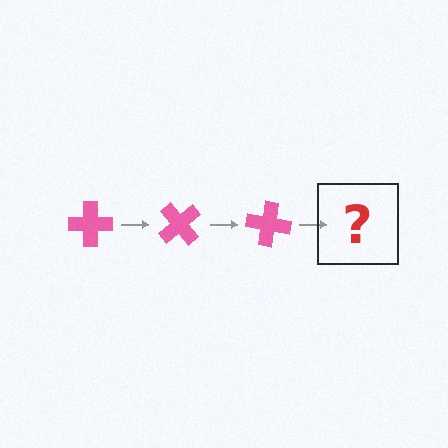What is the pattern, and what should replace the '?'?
The pattern is that the cross rotates 50 degrees each step. The '?' should be a pink cross rotated 150 degrees.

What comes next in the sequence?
The next element should be a pink cross rotated 150 degrees.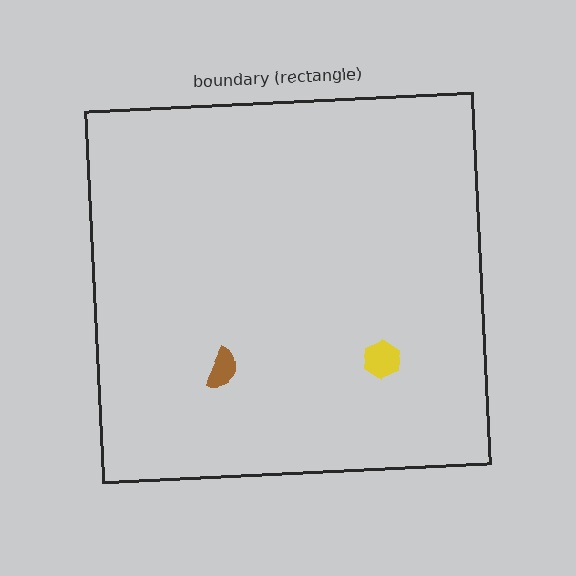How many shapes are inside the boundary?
2 inside, 0 outside.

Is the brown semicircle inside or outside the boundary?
Inside.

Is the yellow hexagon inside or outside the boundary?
Inside.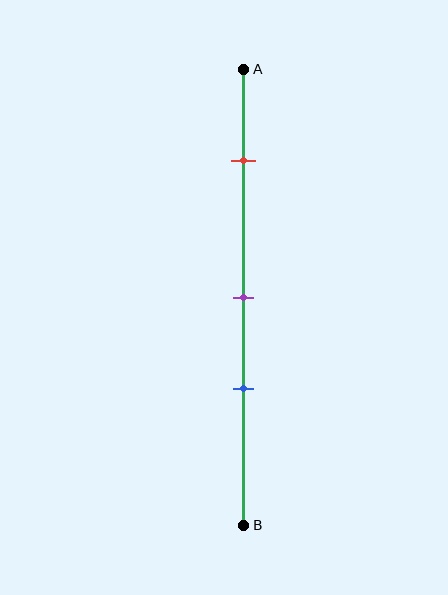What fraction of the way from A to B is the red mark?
The red mark is approximately 20% (0.2) of the way from A to B.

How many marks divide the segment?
There are 3 marks dividing the segment.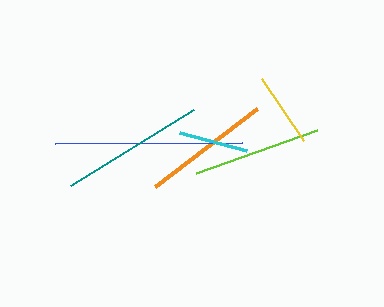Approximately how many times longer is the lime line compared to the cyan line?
The lime line is approximately 1.8 times the length of the cyan line.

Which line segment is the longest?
The blue line is the longest at approximately 187 pixels.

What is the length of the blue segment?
The blue segment is approximately 187 pixels long.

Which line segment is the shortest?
The cyan line is the shortest at approximately 70 pixels.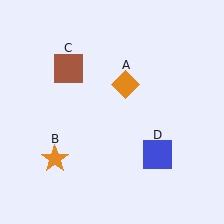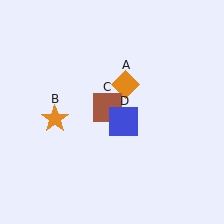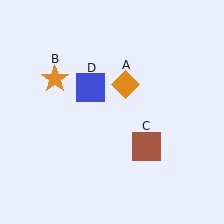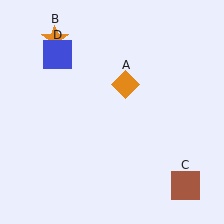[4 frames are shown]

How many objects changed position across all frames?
3 objects changed position: orange star (object B), brown square (object C), blue square (object D).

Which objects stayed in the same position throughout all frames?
Orange diamond (object A) remained stationary.